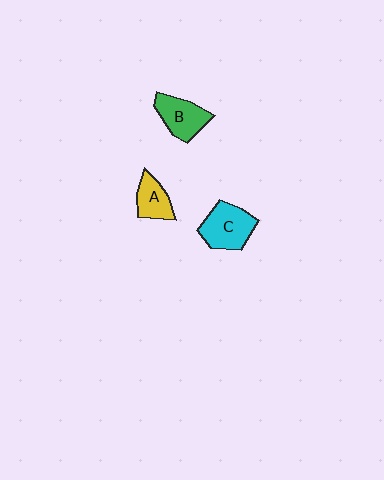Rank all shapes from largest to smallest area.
From largest to smallest: C (cyan), B (green), A (yellow).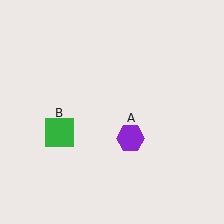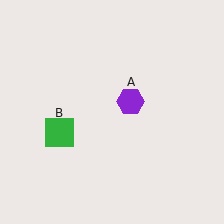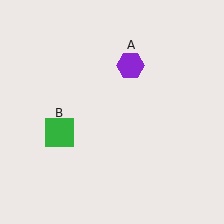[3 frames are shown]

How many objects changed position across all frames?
1 object changed position: purple hexagon (object A).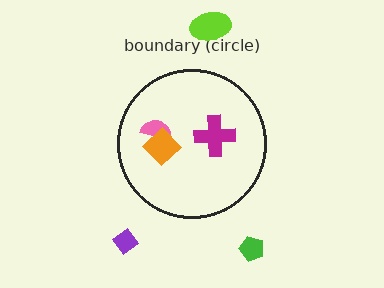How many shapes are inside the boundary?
3 inside, 3 outside.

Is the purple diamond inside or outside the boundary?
Outside.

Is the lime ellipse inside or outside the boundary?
Outside.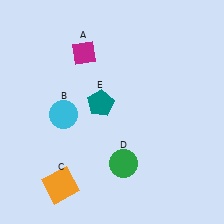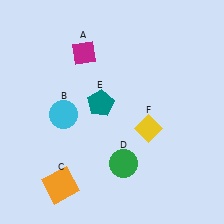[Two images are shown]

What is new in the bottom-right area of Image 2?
A yellow diamond (F) was added in the bottom-right area of Image 2.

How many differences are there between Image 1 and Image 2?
There is 1 difference between the two images.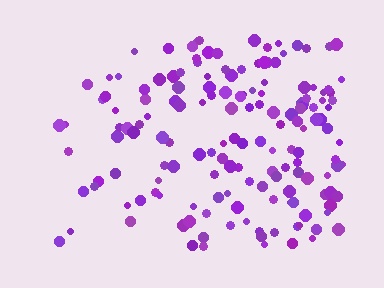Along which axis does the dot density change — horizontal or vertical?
Horizontal.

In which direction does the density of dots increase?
From left to right, with the right side densest.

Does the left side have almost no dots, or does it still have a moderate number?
Still a moderate number, just noticeably fewer than the right.